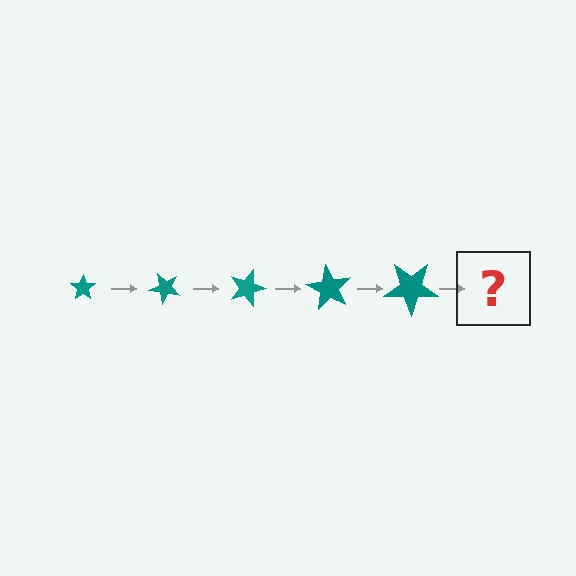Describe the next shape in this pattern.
It should be a star, larger than the previous one and rotated 225 degrees from the start.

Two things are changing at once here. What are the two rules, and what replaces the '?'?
The two rules are that the star grows larger each step and it rotates 45 degrees each step. The '?' should be a star, larger than the previous one and rotated 225 degrees from the start.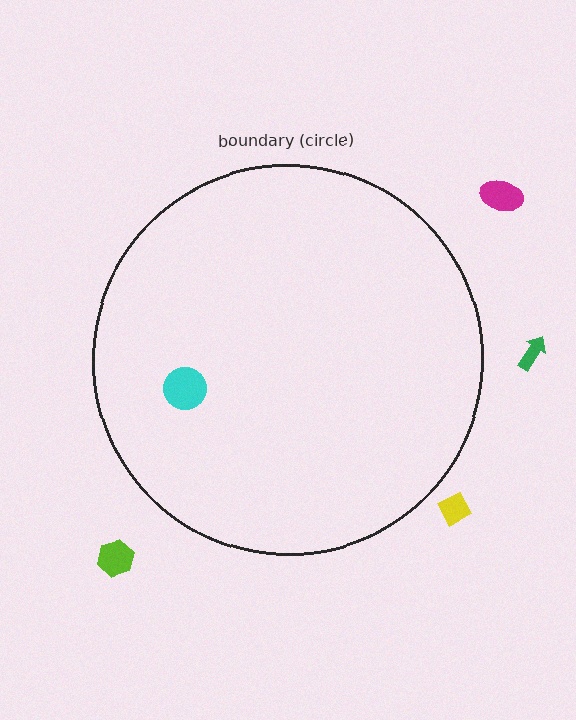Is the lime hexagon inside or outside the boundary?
Outside.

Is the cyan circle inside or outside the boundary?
Inside.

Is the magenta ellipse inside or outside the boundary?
Outside.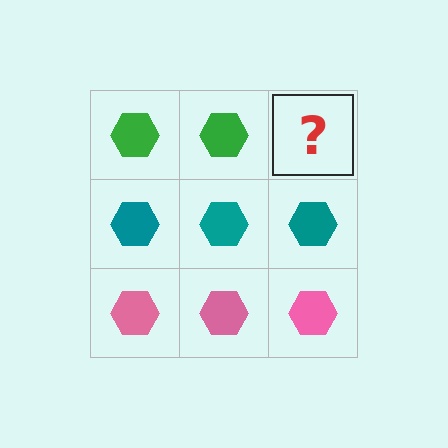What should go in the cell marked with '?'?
The missing cell should contain a green hexagon.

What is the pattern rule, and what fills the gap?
The rule is that each row has a consistent color. The gap should be filled with a green hexagon.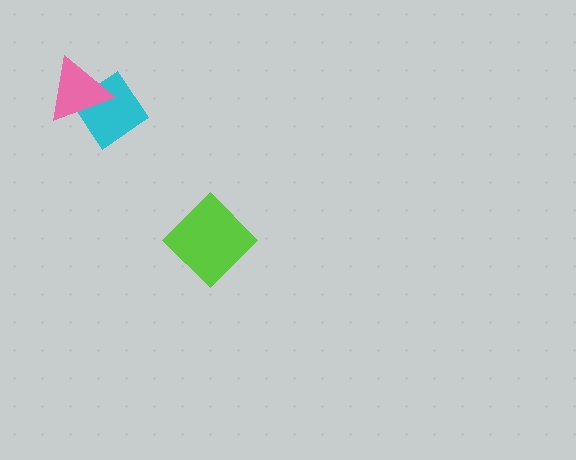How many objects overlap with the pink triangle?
1 object overlaps with the pink triangle.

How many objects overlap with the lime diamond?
0 objects overlap with the lime diamond.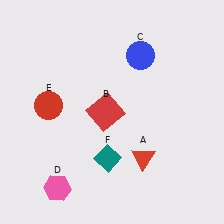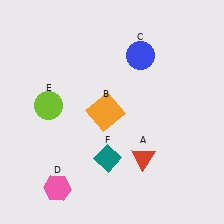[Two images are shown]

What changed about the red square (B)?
In Image 1, B is red. In Image 2, it changed to orange.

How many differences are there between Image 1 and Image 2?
There are 2 differences between the two images.